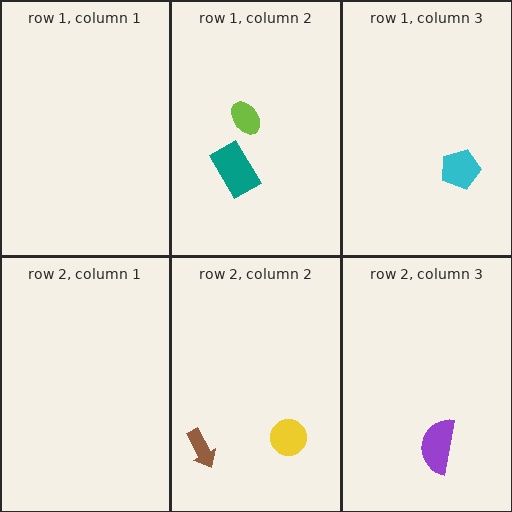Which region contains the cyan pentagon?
The row 1, column 3 region.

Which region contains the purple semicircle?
The row 2, column 3 region.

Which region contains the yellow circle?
The row 2, column 2 region.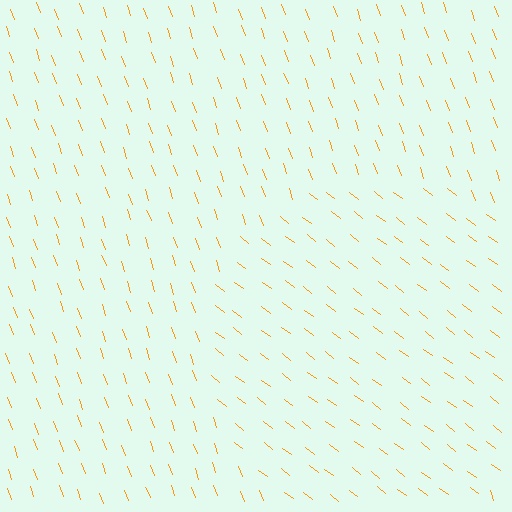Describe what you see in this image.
The image is filled with small orange line segments. A circle region in the image has lines oriented differently from the surrounding lines, creating a visible texture boundary.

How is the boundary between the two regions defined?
The boundary is defined purely by a change in line orientation (approximately 33 degrees difference). All lines are the same color and thickness.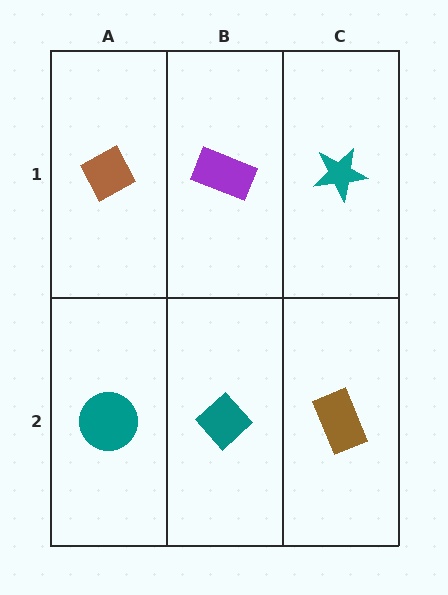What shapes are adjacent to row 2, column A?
A brown diamond (row 1, column A), a teal diamond (row 2, column B).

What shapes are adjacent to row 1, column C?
A brown rectangle (row 2, column C), a purple rectangle (row 1, column B).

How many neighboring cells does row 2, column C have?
2.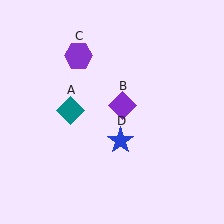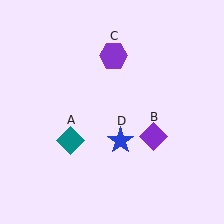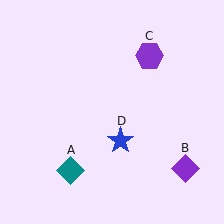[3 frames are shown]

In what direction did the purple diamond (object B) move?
The purple diamond (object B) moved down and to the right.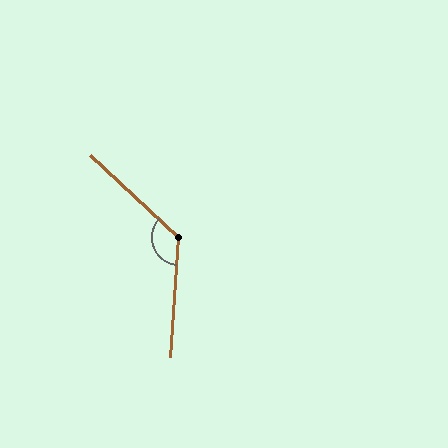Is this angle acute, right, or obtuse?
It is obtuse.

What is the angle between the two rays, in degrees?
Approximately 129 degrees.